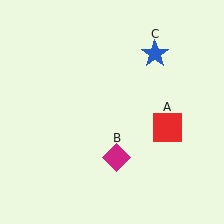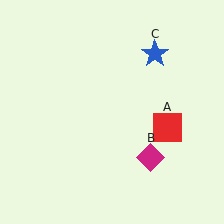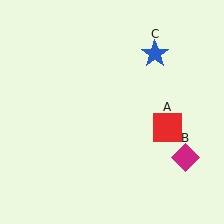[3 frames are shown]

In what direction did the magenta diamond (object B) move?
The magenta diamond (object B) moved right.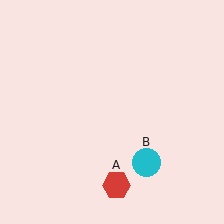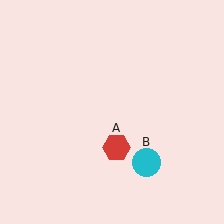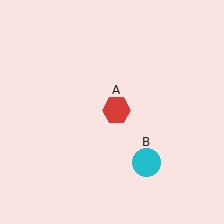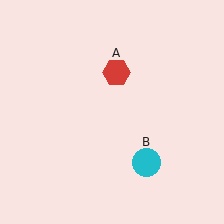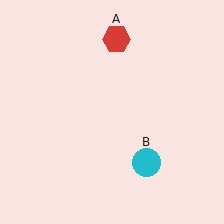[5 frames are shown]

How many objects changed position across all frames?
1 object changed position: red hexagon (object A).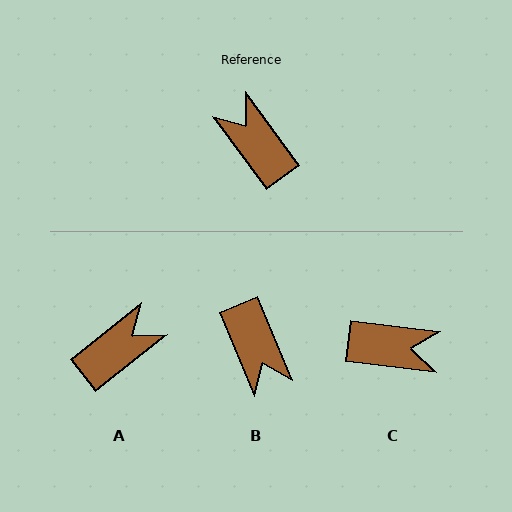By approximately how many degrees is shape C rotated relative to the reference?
Approximately 133 degrees clockwise.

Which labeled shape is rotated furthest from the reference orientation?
B, about 166 degrees away.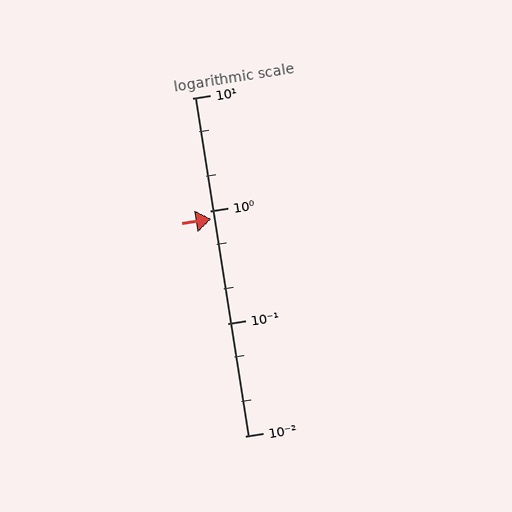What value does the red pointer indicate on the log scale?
The pointer indicates approximately 0.84.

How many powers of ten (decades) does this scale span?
The scale spans 3 decades, from 0.01 to 10.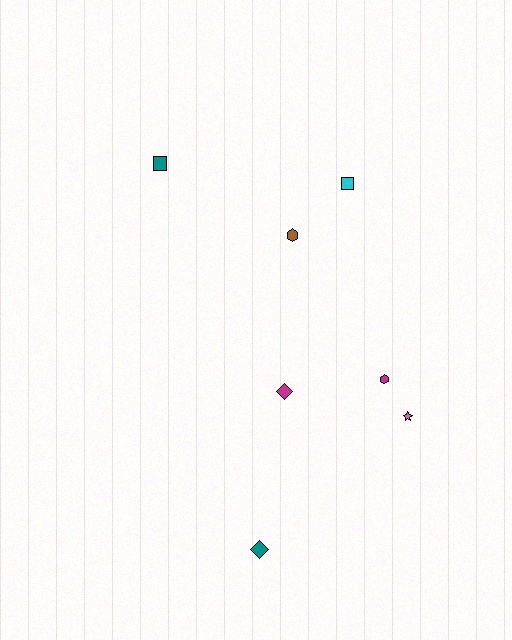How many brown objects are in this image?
There is 1 brown object.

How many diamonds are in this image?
There are 2 diamonds.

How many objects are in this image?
There are 7 objects.